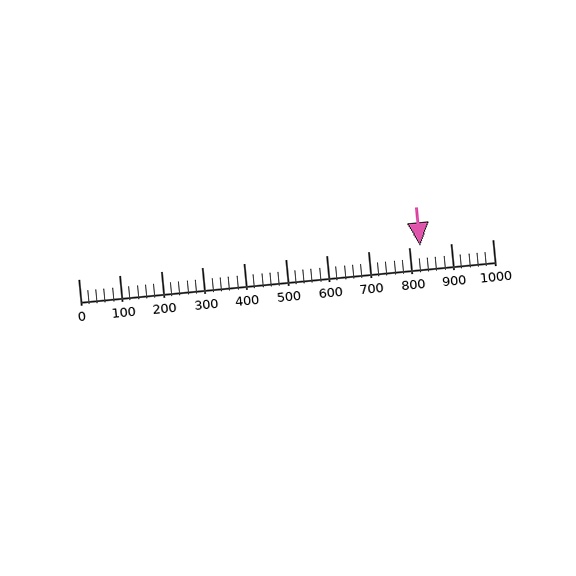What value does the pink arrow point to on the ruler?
The pink arrow points to approximately 825.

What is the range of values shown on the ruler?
The ruler shows values from 0 to 1000.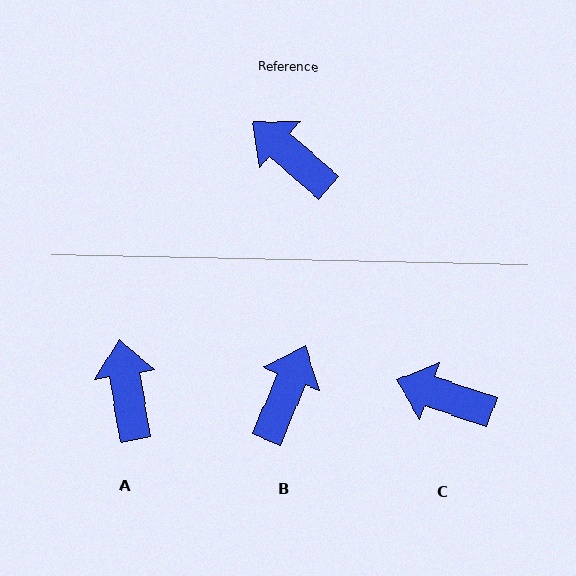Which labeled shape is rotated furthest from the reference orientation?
B, about 71 degrees away.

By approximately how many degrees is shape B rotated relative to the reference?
Approximately 71 degrees clockwise.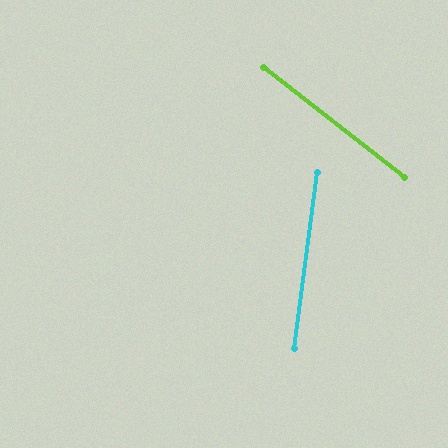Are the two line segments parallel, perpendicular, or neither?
Neither parallel nor perpendicular — they differ by about 59°.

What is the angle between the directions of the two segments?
Approximately 59 degrees.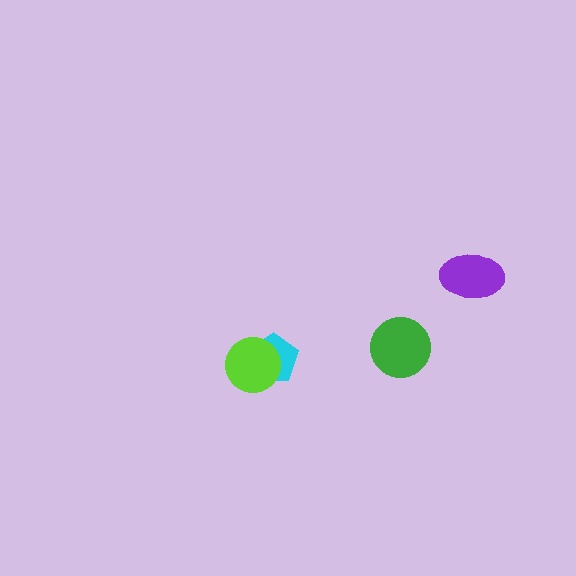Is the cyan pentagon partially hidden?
Yes, it is partially covered by another shape.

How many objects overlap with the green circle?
0 objects overlap with the green circle.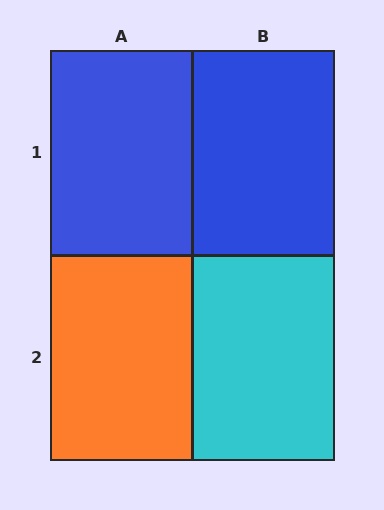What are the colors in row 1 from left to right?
Blue, blue.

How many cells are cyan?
1 cell is cyan.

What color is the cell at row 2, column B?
Cyan.